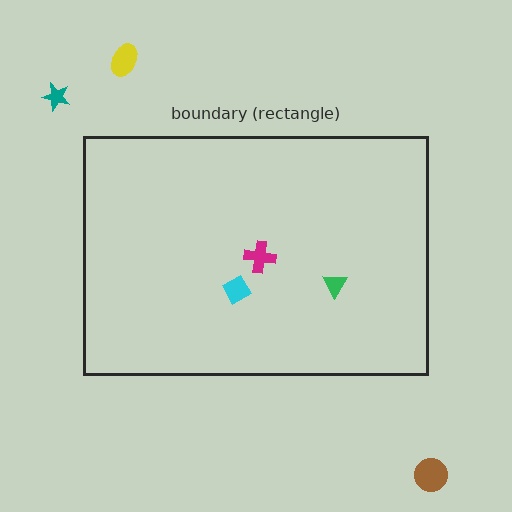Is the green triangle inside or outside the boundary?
Inside.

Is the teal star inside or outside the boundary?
Outside.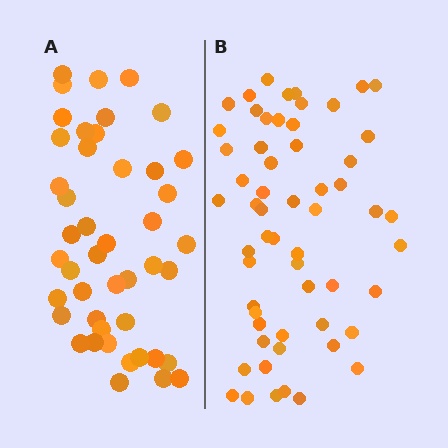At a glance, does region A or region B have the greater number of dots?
Region B (the right region) has more dots.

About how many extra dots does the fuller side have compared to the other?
Region B has approximately 15 more dots than region A.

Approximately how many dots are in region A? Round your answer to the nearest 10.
About 40 dots. (The exact count is 45, which rounds to 40.)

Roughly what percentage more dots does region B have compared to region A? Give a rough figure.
About 30% more.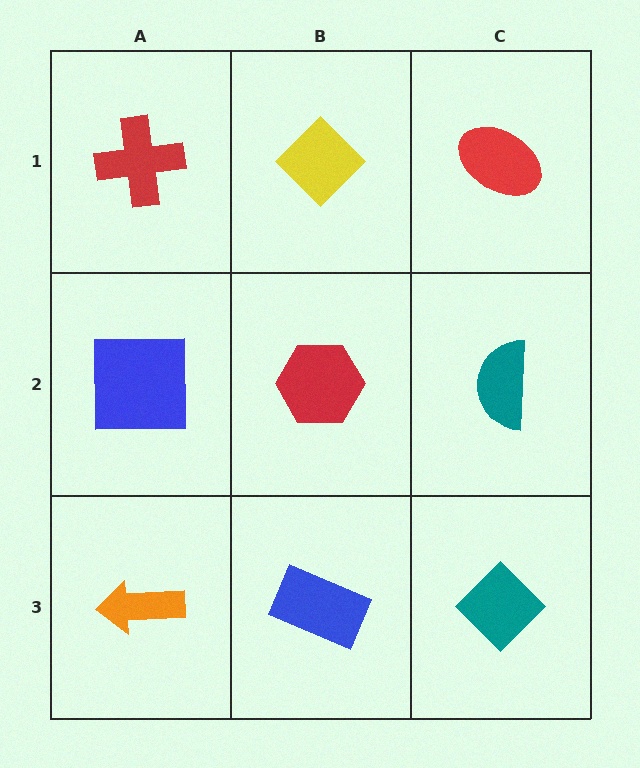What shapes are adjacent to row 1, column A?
A blue square (row 2, column A), a yellow diamond (row 1, column B).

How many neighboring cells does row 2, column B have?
4.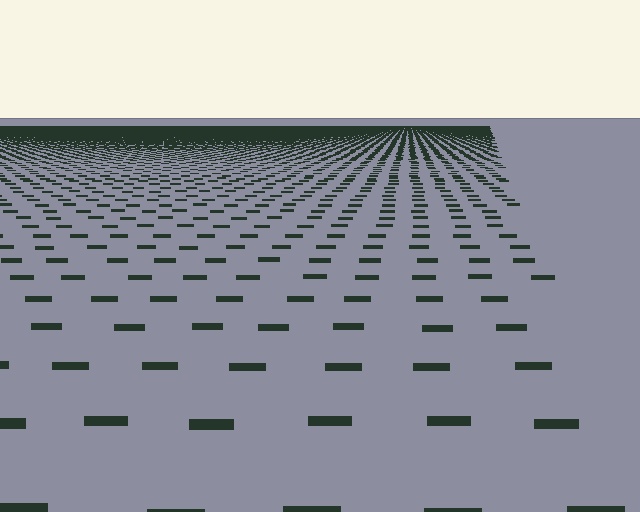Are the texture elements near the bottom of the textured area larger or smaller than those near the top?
Larger. Near the bottom, elements are closer to the viewer and appear at a bigger on-screen size.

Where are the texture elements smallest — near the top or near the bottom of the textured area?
Near the top.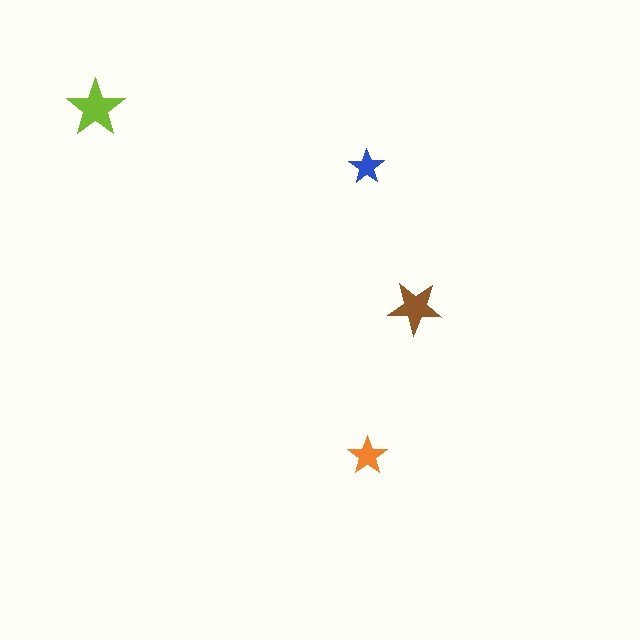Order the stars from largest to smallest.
the lime one, the brown one, the orange one, the blue one.